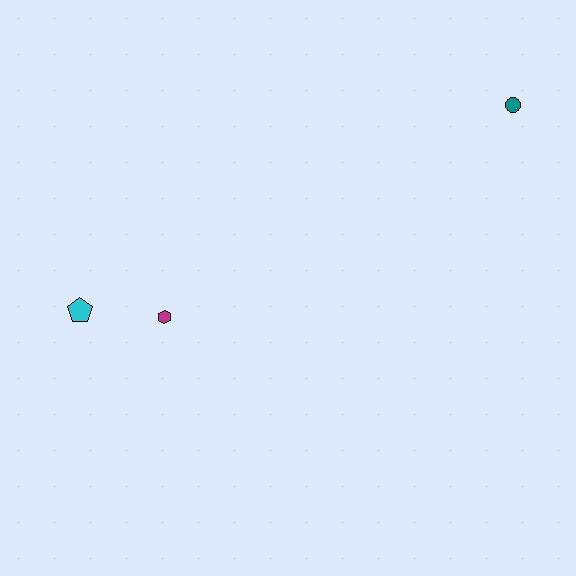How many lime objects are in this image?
There are no lime objects.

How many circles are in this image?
There is 1 circle.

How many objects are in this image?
There are 3 objects.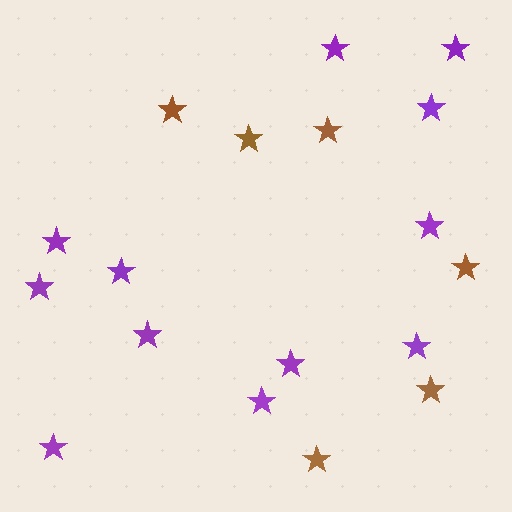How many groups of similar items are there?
There are 2 groups: one group of brown stars (6) and one group of purple stars (12).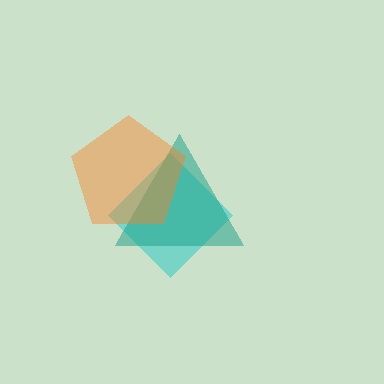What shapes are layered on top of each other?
The layered shapes are: a cyan diamond, a teal triangle, an orange pentagon.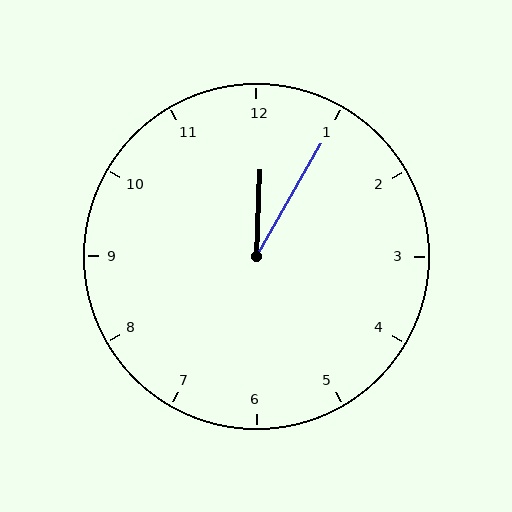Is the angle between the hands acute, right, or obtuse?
It is acute.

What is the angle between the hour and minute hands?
Approximately 28 degrees.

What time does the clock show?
12:05.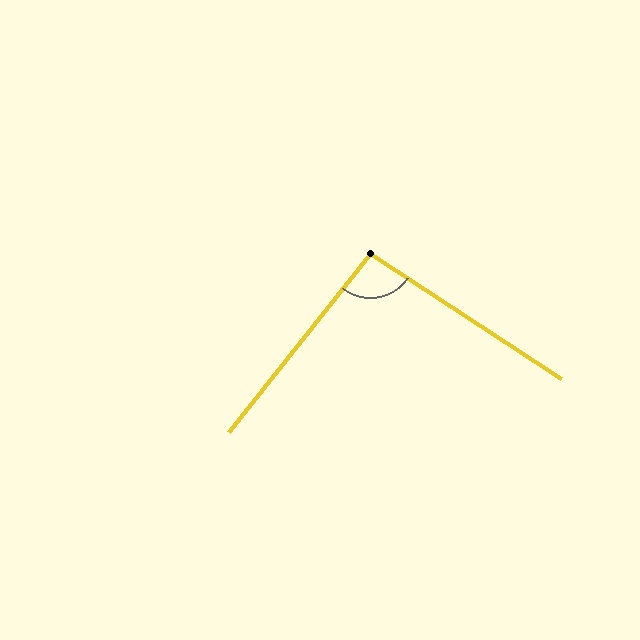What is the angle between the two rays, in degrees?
Approximately 95 degrees.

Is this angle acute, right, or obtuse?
It is obtuse.